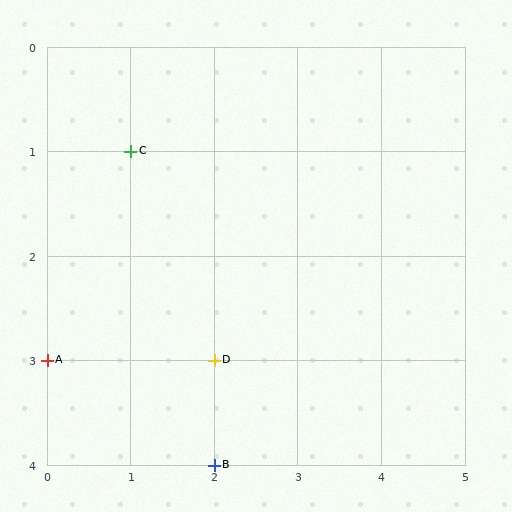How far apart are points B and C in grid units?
Points B and C are 1 column and 3 rows apart (about 3.2 grid units diagonally).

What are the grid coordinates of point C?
Point C is at grid coordinates (1, 1).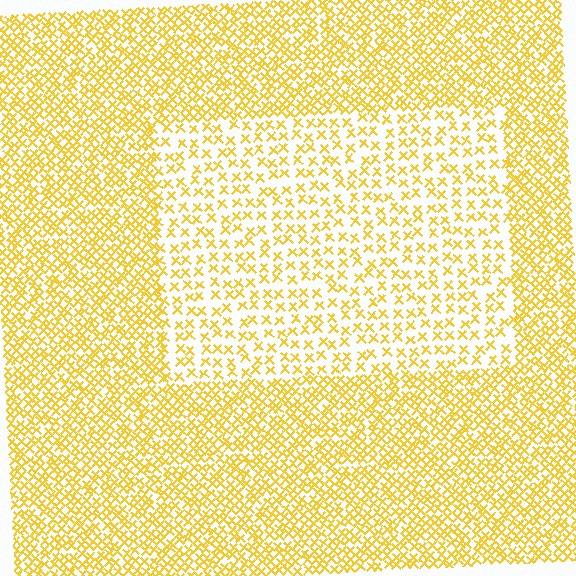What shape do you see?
I see a rectangle.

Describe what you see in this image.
The image contains small yellow elements arranged at two different densities. A rectangle-shaped region is visible where the elements are less densely packed than the surrounding area.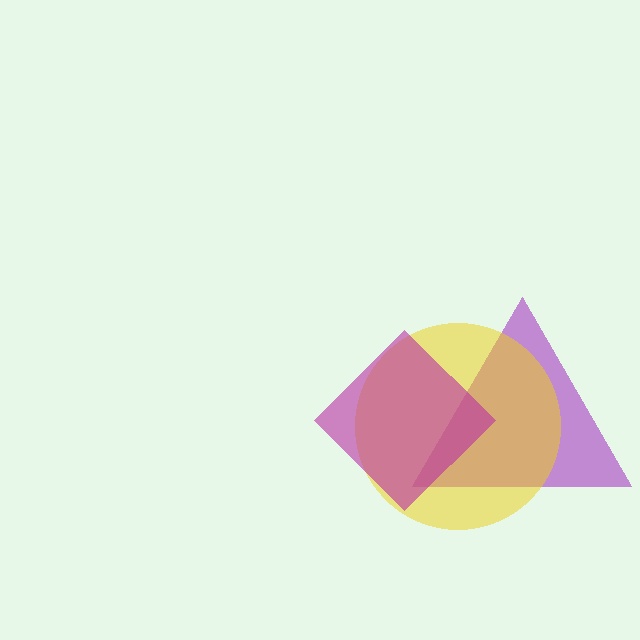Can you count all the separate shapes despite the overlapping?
Yes, there are 3 separate shapes.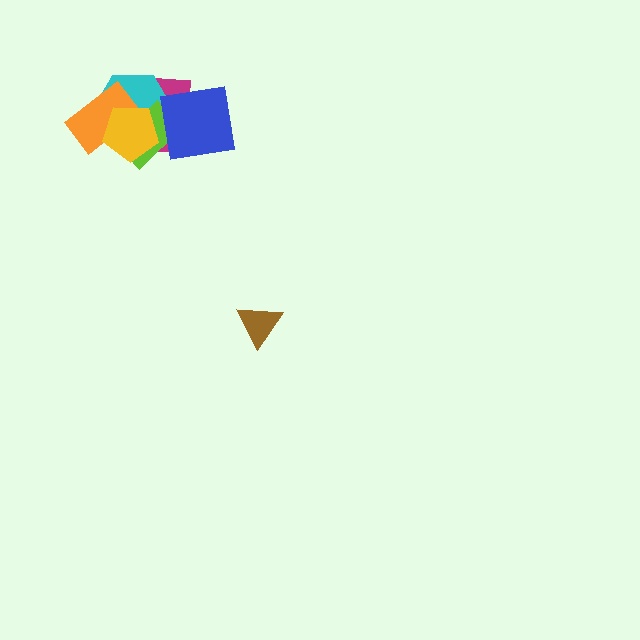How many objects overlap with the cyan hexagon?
5 objects overlap with the cyan hexagon.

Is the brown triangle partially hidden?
No, no other shape covers it.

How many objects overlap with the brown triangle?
0 objects overlap with the brown triangle.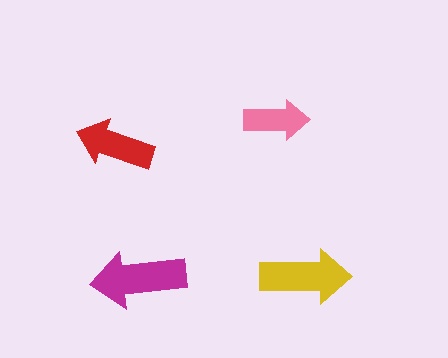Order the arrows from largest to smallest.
the magenta one, the yellow one, the red one, the pink one.